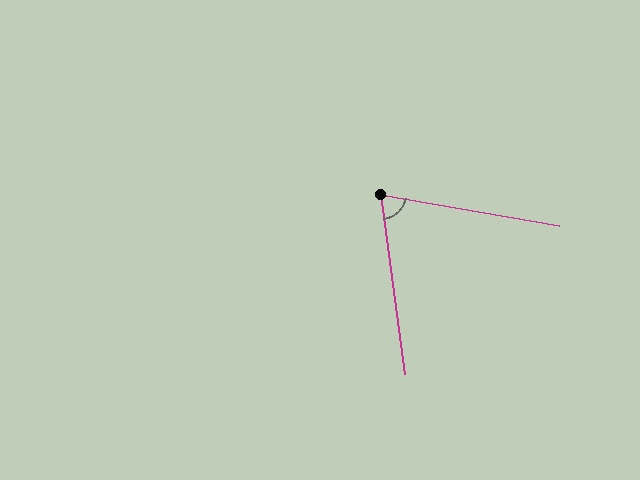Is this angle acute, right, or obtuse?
It is acute.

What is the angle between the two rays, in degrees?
Approximately 73 degrees.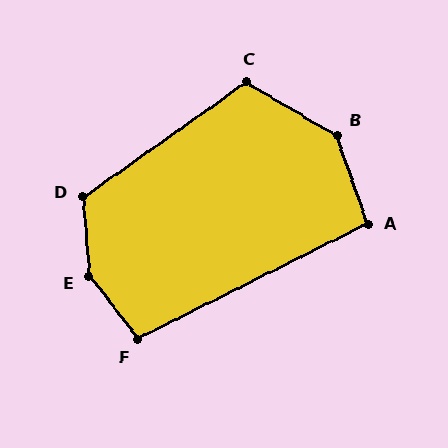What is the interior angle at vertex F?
Approximately 101 degrees (obtuse).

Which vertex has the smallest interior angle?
A, at approximately 98 degrees.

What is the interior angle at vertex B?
Approximately 139 degrees (obtuse).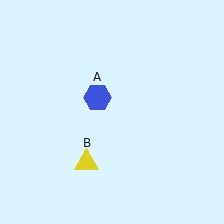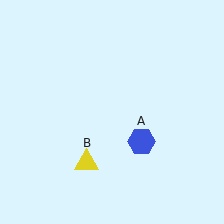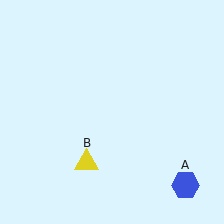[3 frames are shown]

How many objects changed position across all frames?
1 object changed position: blue hexagon (object A).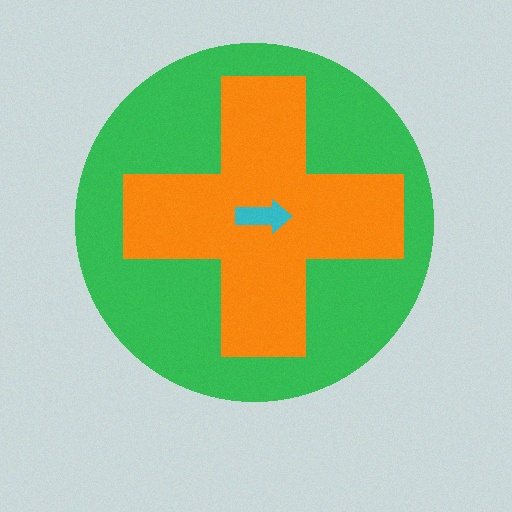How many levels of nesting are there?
3.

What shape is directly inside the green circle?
The orange cross.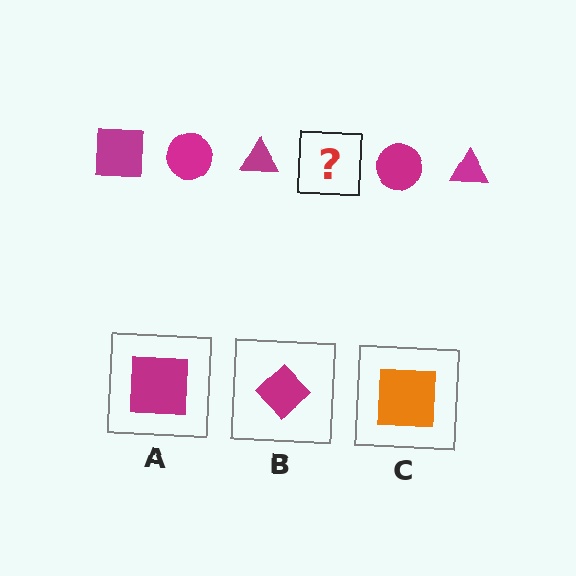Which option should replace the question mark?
Option A.